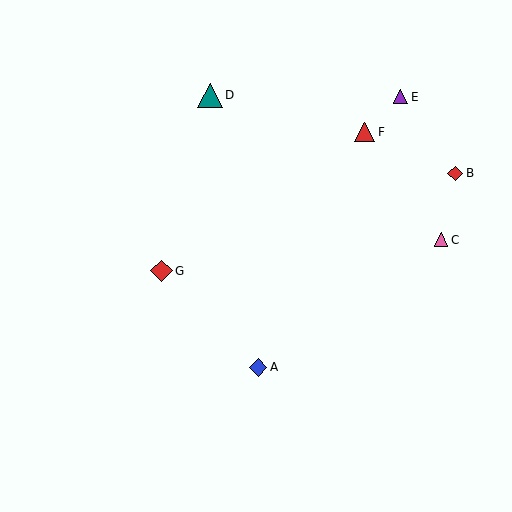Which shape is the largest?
The teal triangle (labeled D) is the largest.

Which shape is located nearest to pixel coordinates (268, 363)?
The blue diamond (labeled A) at (258, 367) is nearest to that location.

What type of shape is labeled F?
Shape F is a red triangle.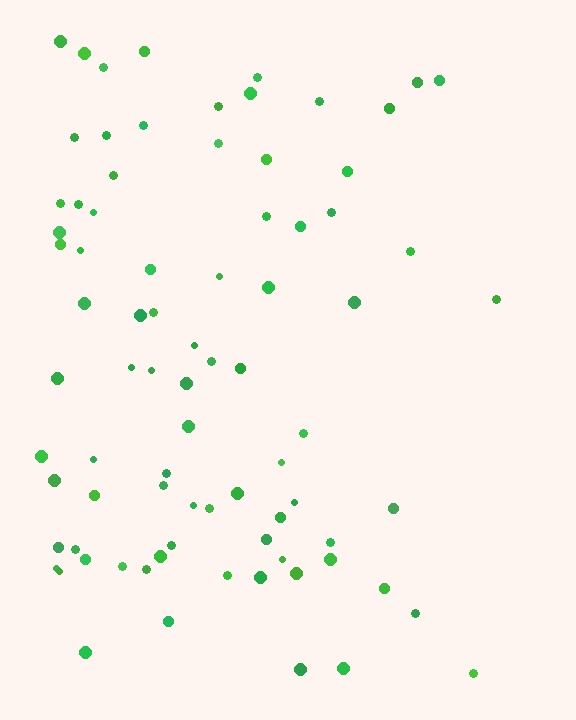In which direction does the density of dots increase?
From right to left, with the left side densest.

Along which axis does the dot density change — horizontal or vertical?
Horizontal.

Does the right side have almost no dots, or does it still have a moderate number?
Still a moderate number, just noticeably fewer than the left.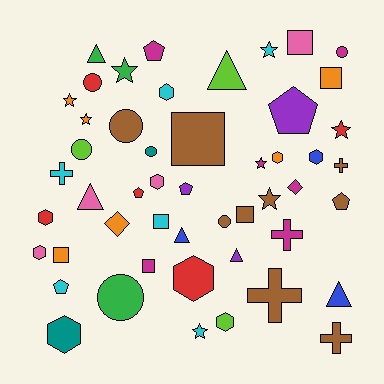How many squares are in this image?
There are 7 squares.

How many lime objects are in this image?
There are 3 lime objects.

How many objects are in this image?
There are 50 objects.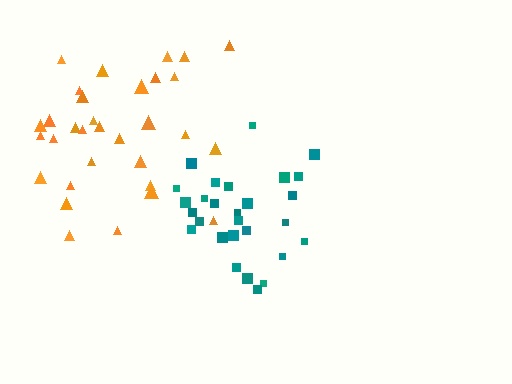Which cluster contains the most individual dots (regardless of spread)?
Orange (32).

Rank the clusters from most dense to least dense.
teal, orange.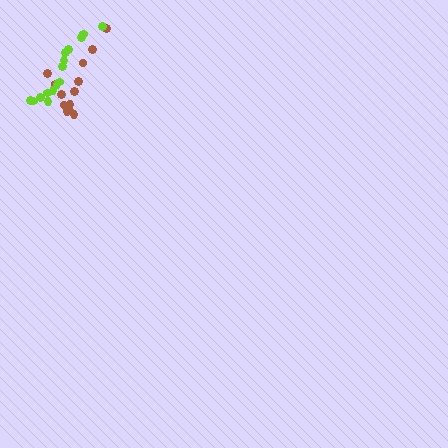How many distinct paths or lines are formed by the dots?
There are 2 distinct paths.